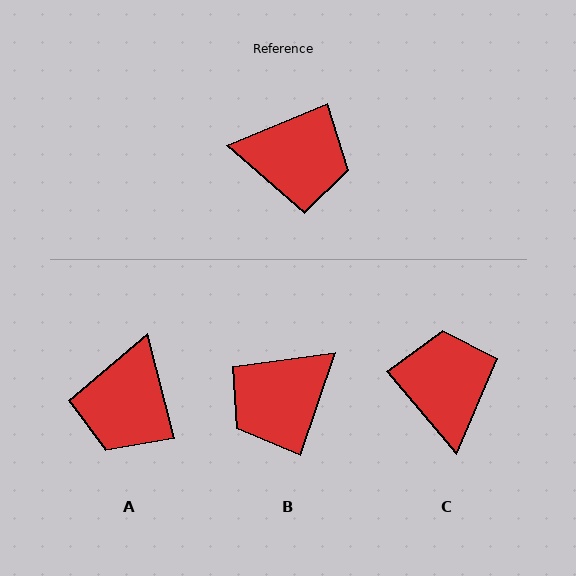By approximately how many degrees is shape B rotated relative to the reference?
Approximately 131 degrees clockwise.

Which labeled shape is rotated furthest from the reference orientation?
B, about 131 degrees away.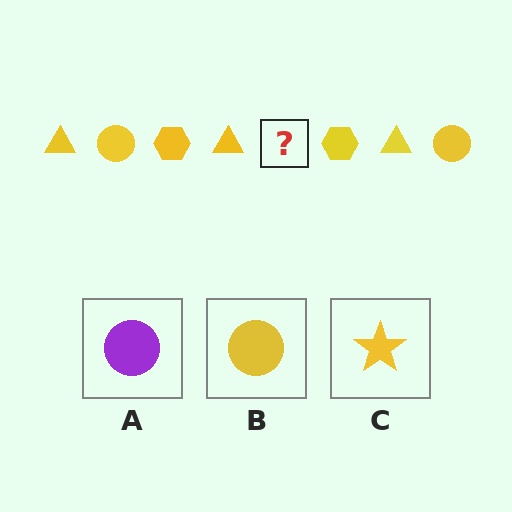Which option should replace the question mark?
Option B.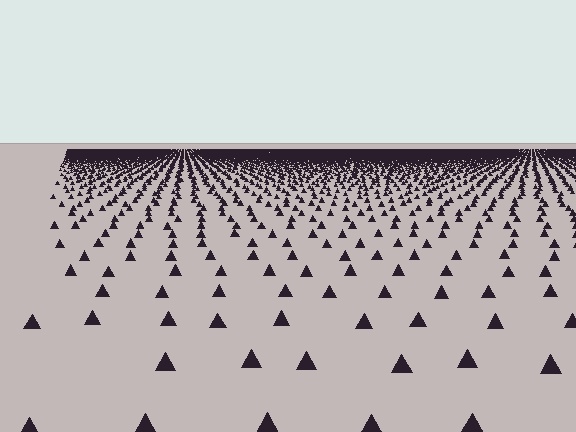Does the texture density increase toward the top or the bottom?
Density increases toward the top.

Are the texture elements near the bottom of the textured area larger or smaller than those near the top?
Larger. Near the bottom, elements are closer to the viewer and appear at a bigger on-screen size.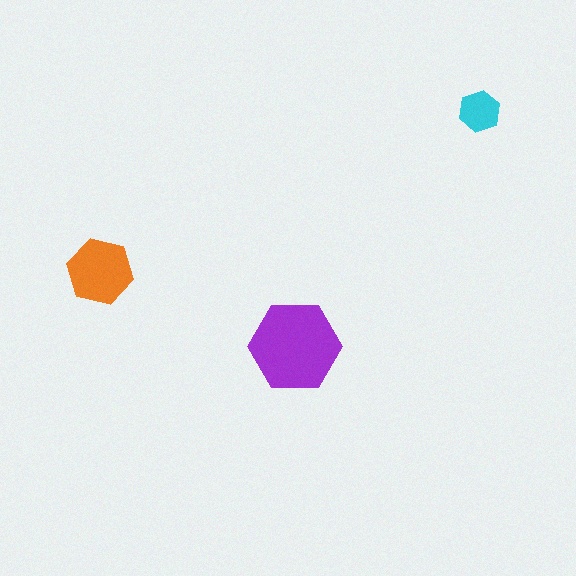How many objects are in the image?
There are 3 objects in the image.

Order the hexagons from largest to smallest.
the purple one, the orange one, the cyan one.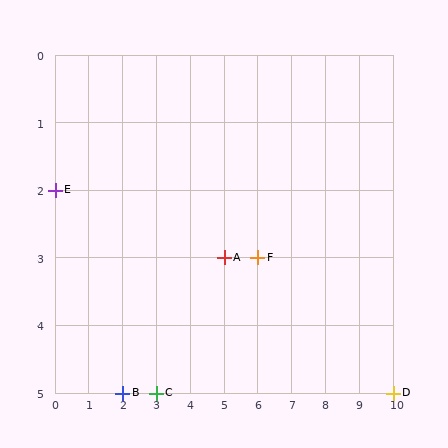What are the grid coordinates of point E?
Point E is at grid coordinates (0, 2).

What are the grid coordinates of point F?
Point F is at grid coordinates (6, 3).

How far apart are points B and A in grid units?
Points B and A are 3 columns and 2 rows apart (about 3.6 grid units diagonally).